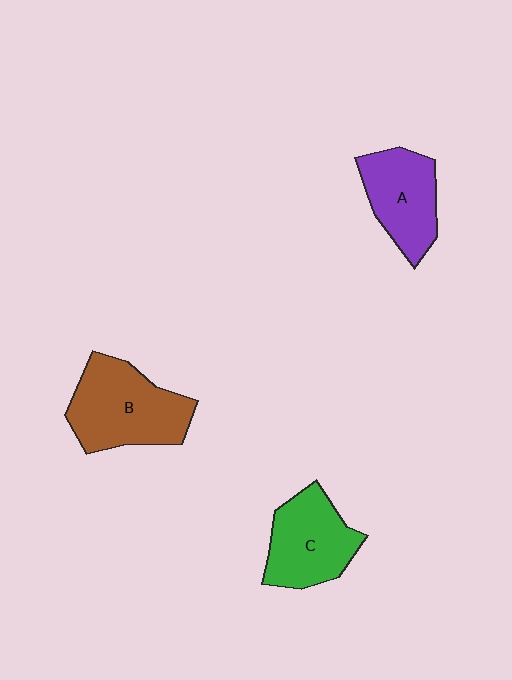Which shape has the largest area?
Shape B (brown).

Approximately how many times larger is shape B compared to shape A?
Approximately 1.3 times.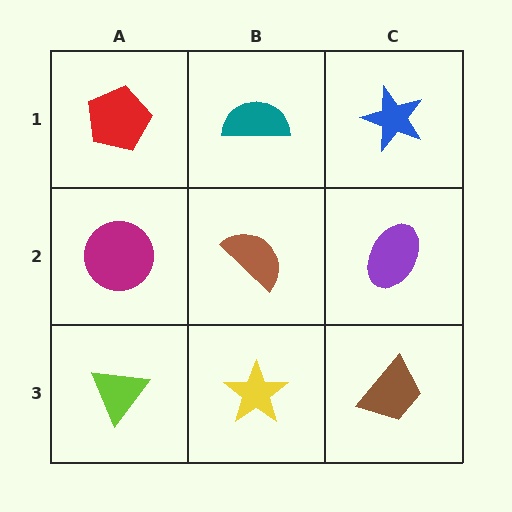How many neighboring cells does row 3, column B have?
3.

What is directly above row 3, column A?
A magenta circle.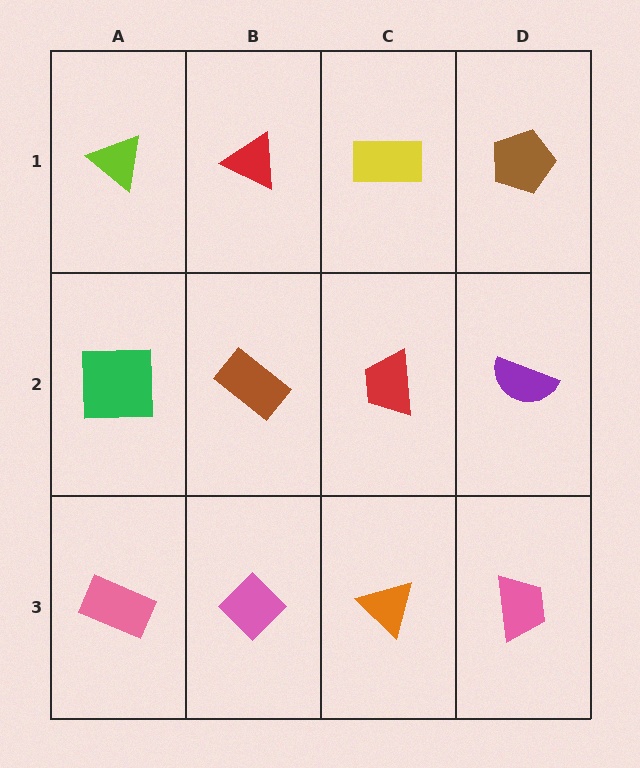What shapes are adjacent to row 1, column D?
A purple semicircle (row 2, column D), a yellow rectangle (row 1, column C).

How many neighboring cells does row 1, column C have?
3.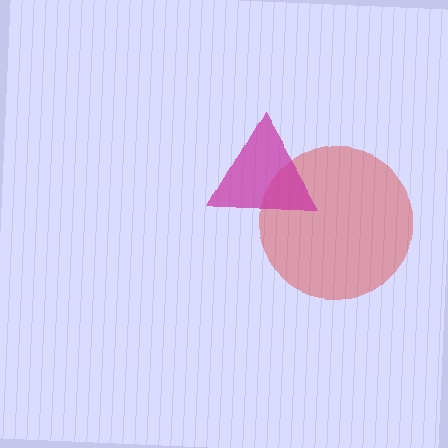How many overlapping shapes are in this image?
There are 2 overlapping shapes in the image.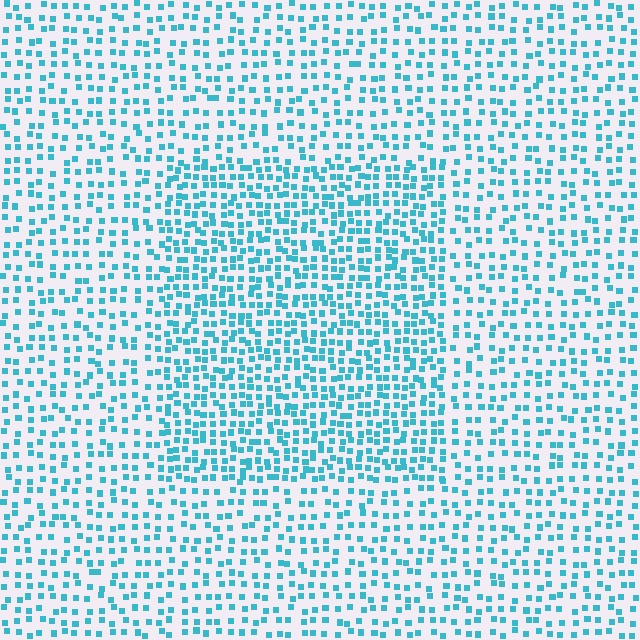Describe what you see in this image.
The image contains small cyan elements arranged at two different densities. A rectangle-shaped region is visible where the elements are more densely packed than the surrounding area.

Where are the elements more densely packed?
The elements are more densely packed inside the rectangle boundary.